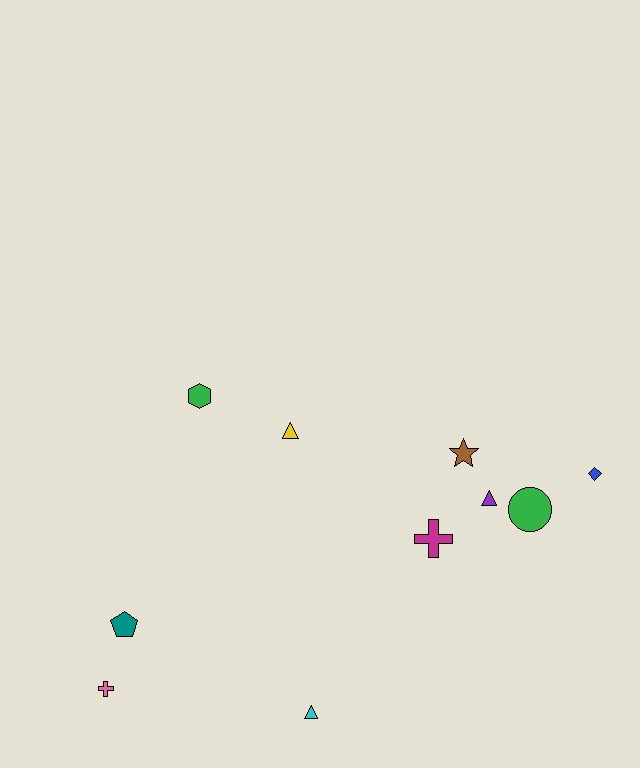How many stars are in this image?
There is 1 star.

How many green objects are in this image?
There are 2 green objects.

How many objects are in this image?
There are 10 objects.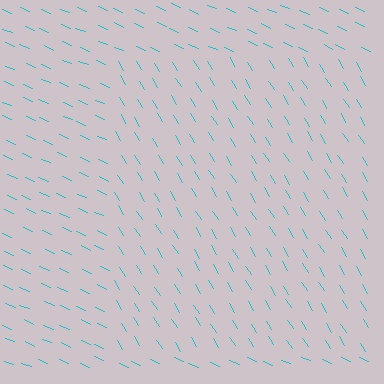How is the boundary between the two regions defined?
The boundary is defined purely by a change in line orientation (approximately 35 degrees difference). All lines are the same color and thickness.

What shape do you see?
I see a rectangle.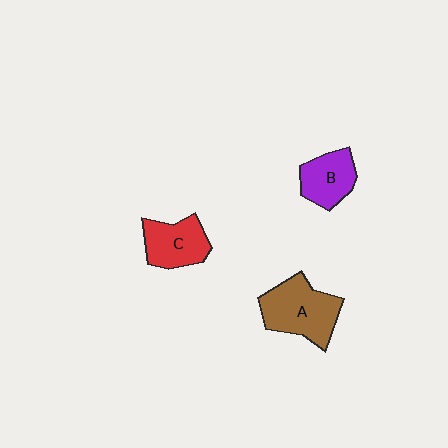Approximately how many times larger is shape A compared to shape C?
Approximately 1.4 times.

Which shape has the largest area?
Shape A (brown).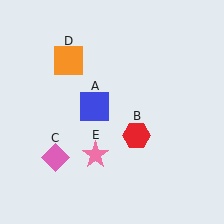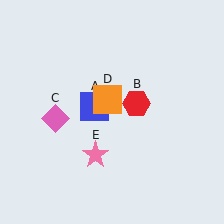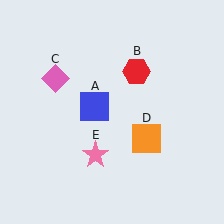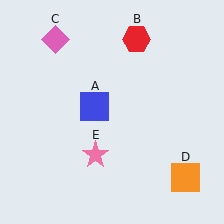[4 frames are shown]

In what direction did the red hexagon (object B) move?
The red hexagon (object B) moved up.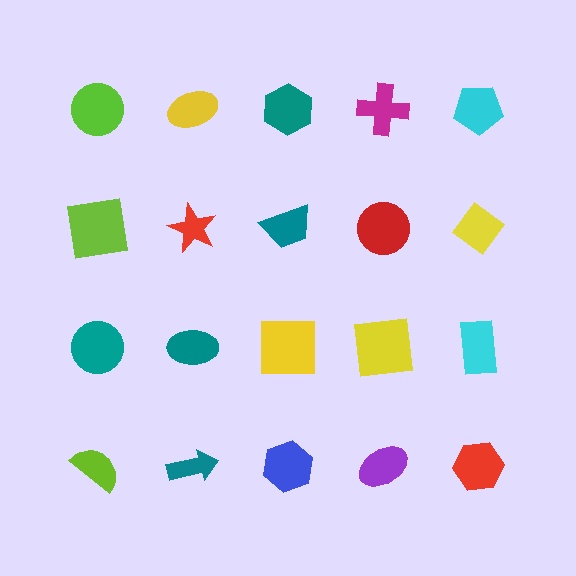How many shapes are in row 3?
5 shapes.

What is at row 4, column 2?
A teal arrow.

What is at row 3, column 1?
A teal circle.